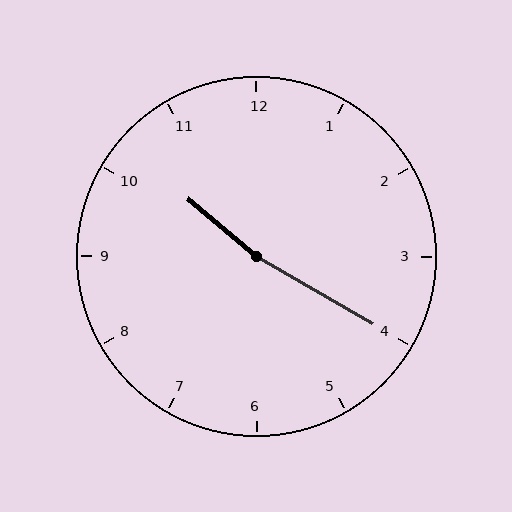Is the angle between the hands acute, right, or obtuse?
It is obtuse.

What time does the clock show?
10:20.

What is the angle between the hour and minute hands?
Approximately 170 degrees.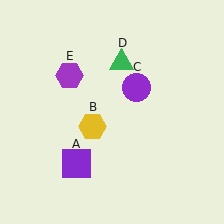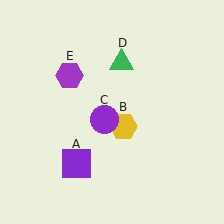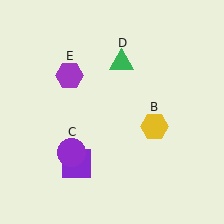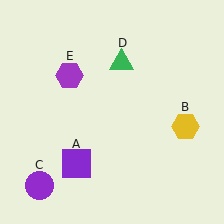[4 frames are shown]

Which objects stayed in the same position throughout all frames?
Purple square (object A) and green triangle (object D) and purple hexagon (object E) remained stationary.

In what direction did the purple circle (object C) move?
The purple circle (object C) moved down and to the left.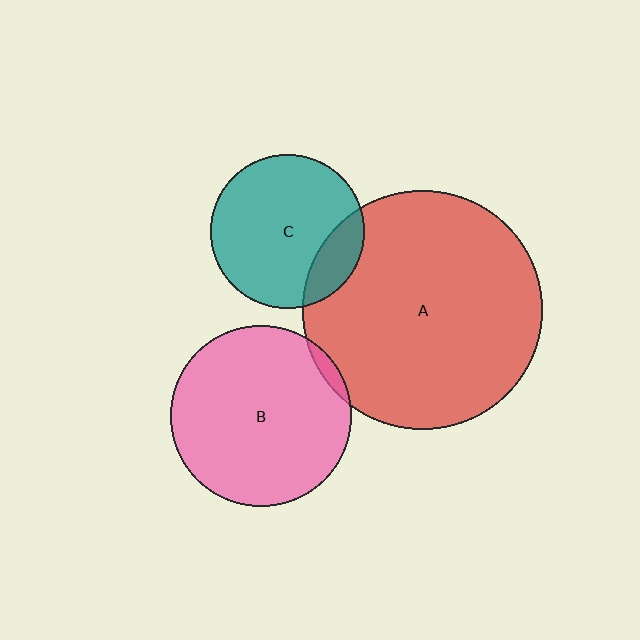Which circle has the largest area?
Circle A (red).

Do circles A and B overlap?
Yes.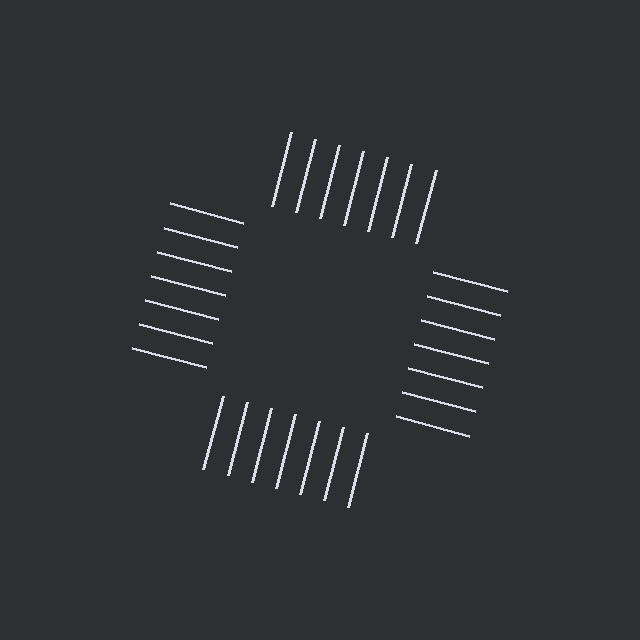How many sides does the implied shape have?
4 sides — the line-ends trace a square.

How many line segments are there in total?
28 — 7 along each of the 4 edges.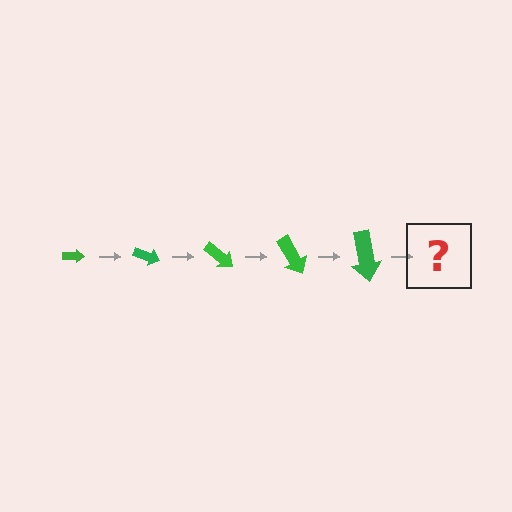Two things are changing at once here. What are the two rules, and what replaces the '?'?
The two rules are that the arrow grows larger each step and it rotates 20 degrees each step. The '?' should be an arrow, larger than the previous one and rotated 100 degrees from the start.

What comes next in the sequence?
The next element should be an arrow, larger than the previous one and rotated 100 degrees from the start.